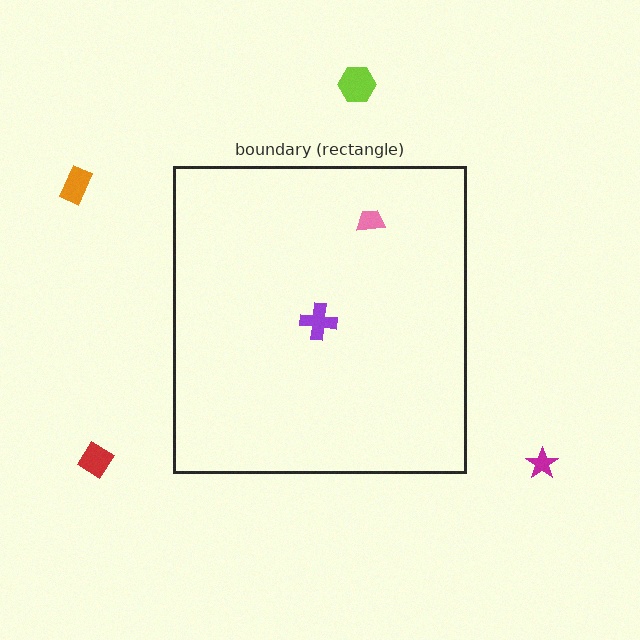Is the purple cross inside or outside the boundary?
Inside.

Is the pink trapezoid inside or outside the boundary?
Inside.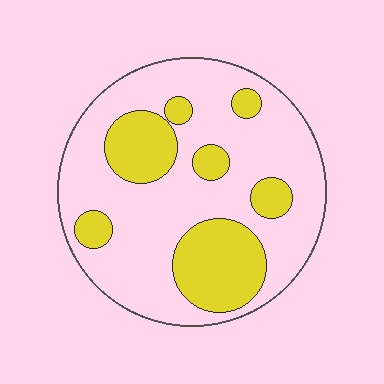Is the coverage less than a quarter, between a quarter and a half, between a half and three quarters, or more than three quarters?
Between a quarter and a half.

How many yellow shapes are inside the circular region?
7.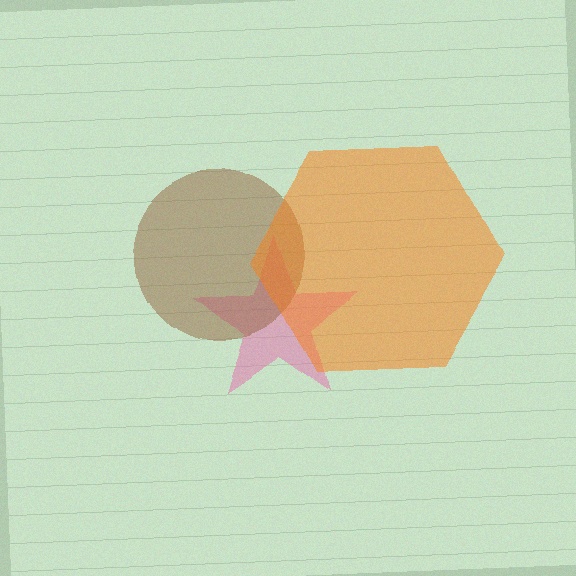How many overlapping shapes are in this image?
There are 3 overlapping shapes in the image.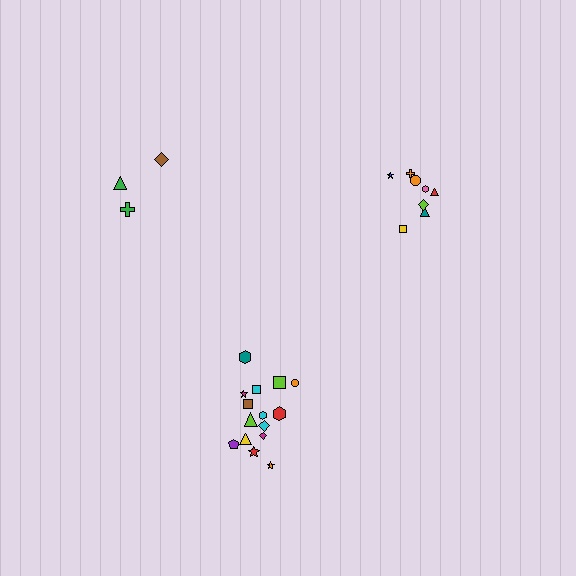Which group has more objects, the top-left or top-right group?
The top-right group.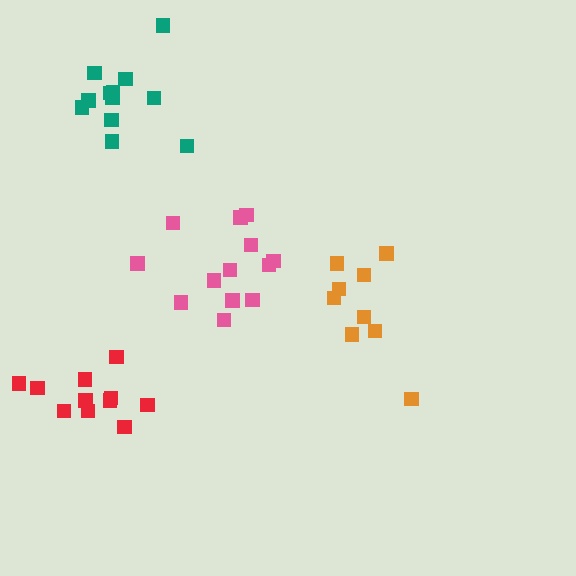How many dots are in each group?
Group 1: 13 dots, Group 2: 11 dots, Group 3: 9 dots, Group 4: 12 dots (45 total).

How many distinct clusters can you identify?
There are 4 distinct clusters.